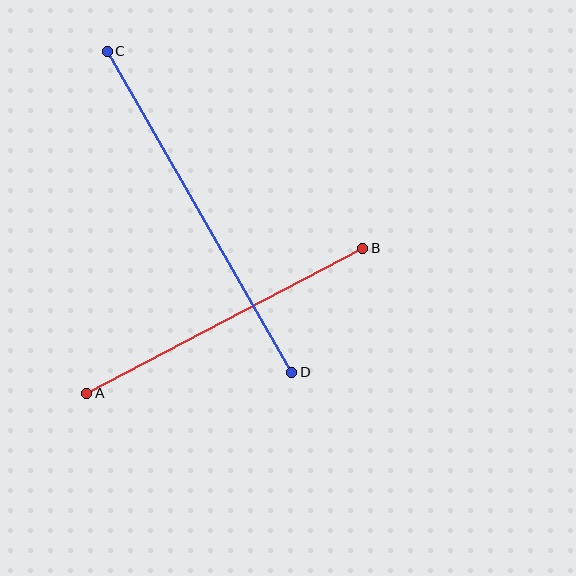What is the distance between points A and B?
The distance is approximately 312 pixels.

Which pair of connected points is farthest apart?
Points C and D are farthest apart.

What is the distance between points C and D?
The distance is approximately 370 pixels.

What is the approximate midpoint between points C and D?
The midpoint is at approximately (199, 212) pixels.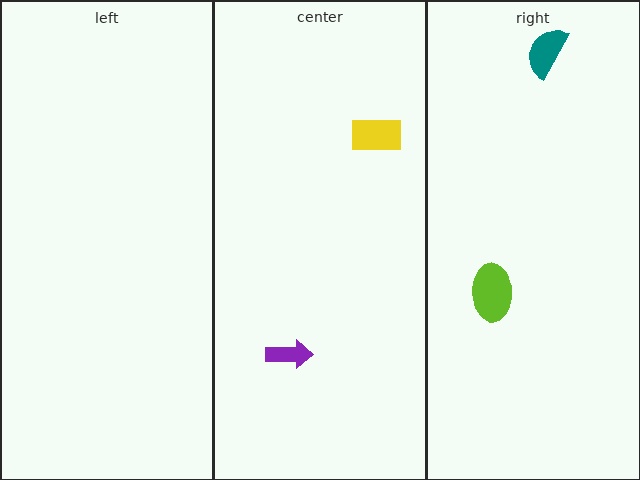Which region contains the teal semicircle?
The right region.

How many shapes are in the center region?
2.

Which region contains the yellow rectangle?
The center region.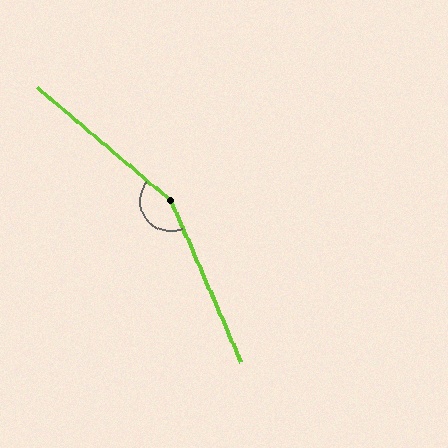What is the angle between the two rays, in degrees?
Approximately 154 degrees.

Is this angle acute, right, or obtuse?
It is obtuse.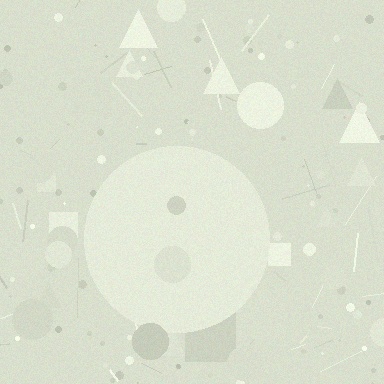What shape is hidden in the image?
A circle is hidden in the image.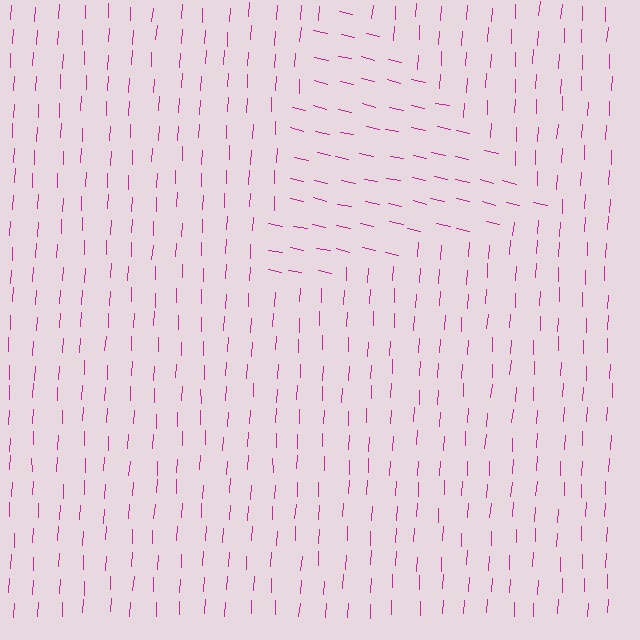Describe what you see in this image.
The image is filled with small magenta line segments. A triangle region in the image has lines oriented differently from the surrounding lines, creating a visible texture boundary.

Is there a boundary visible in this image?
Yes, there is a texture boundary formed by a change in line orientation.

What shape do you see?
I see a triangle.